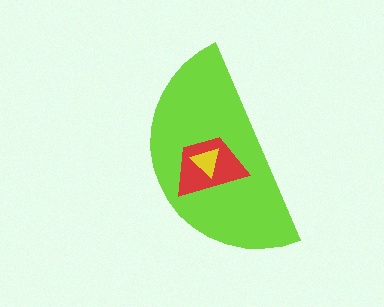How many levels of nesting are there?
3.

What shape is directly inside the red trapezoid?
The yellow triangle.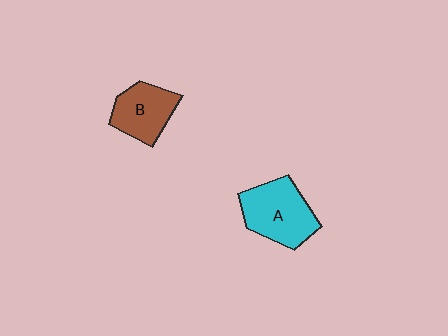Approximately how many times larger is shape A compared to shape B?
Approximately 1.3 times.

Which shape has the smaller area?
Shape B (brown).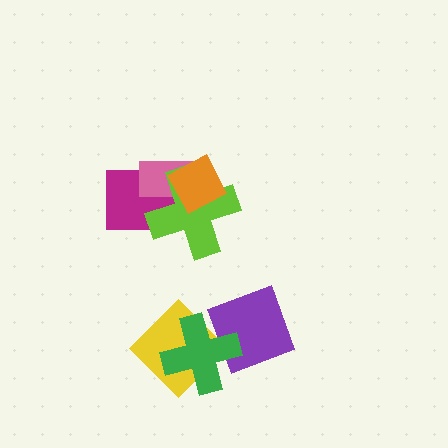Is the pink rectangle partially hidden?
Yes, it is partially covered by another shape.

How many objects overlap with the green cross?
2 objects overlap with the green cross.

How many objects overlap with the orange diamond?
3 objects overlap with the orange diamond.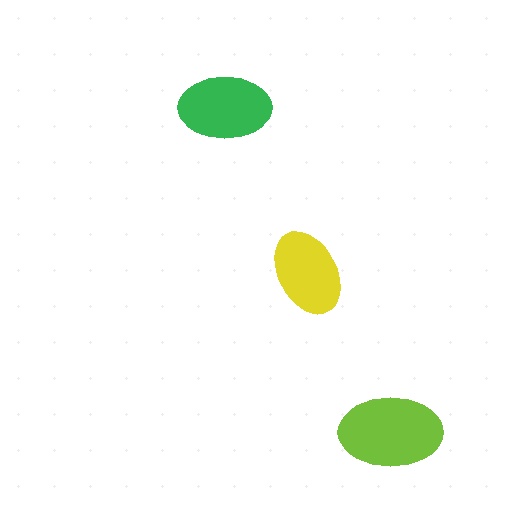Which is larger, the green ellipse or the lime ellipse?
The lime one.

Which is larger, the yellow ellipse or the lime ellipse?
The lime one.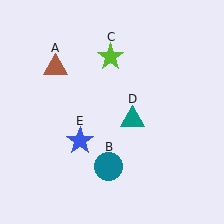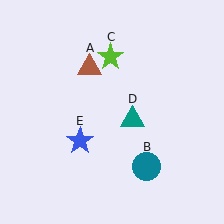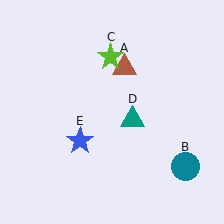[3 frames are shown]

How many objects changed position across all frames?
2 objects changed position: brown triangle (object A), teal circle (object B).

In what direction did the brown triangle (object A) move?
The brown triangle (object A) moved right.